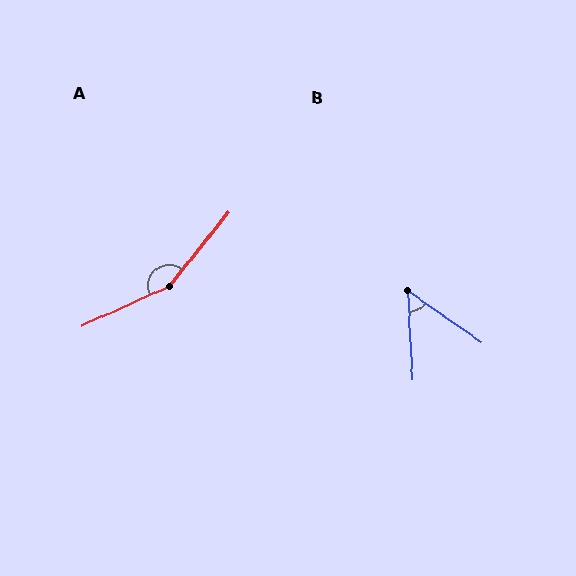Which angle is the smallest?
B, at approximately 52 degrees.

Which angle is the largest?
A, at approximately 154 degrees.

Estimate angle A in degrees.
Approximately 154 degrees.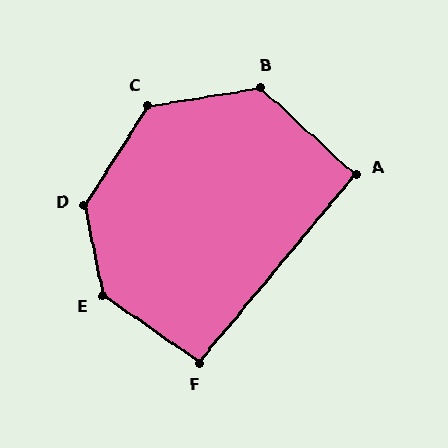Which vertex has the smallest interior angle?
A, at approximately 92 degrees.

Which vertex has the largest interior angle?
E, at approximately 136 degrees.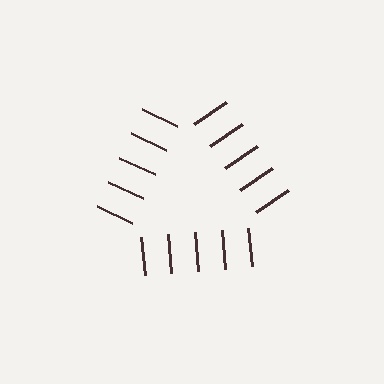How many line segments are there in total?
15 — 5 along each of the 3 edges.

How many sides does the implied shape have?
3 sides — the line-ends trace a triangle.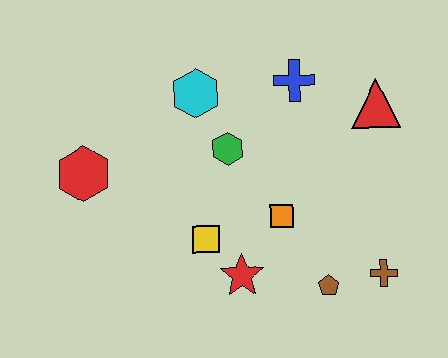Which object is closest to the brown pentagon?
The brown cross is closest to the brown pentagon.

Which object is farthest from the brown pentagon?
The red hexagon is farthest from the brown pentagon.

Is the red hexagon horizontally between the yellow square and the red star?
No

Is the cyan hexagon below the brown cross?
No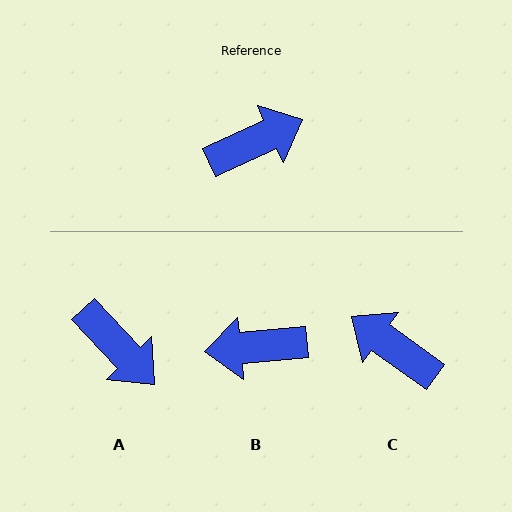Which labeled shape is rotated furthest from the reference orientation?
B, about 161 degrees away.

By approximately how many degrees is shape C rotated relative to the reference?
Approximately 120 degrees counter-clockwise.